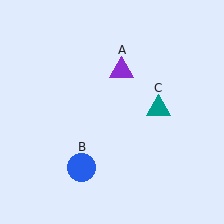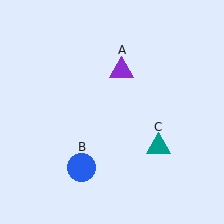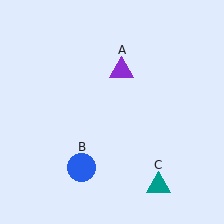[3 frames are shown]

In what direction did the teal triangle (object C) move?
The teal triangle (object C) moved down.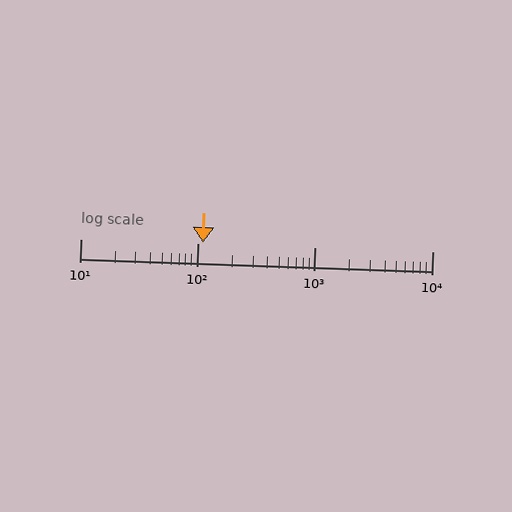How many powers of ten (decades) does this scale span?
The scale spans 3 decades, from 10 to 10000.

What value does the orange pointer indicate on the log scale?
The pointer indicates approximately 110.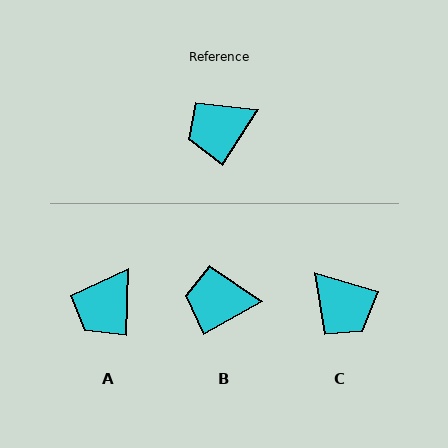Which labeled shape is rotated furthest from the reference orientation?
C, about 105 degrees away.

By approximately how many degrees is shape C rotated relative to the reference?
Approximately 105 degrees counter-clockwise.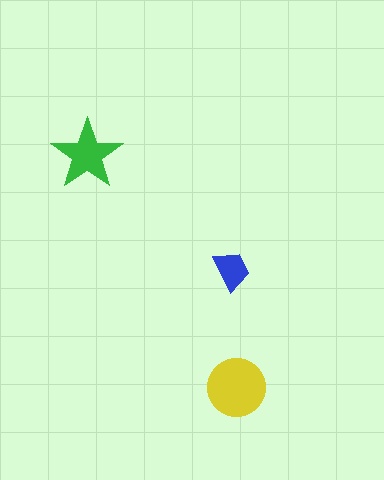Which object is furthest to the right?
The yellow circle is rightmost.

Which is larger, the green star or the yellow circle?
The yellow circle.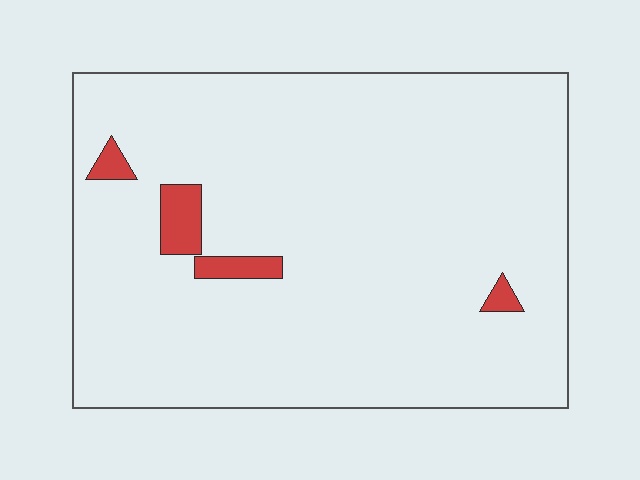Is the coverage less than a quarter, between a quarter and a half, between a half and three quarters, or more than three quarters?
Less than a quarter.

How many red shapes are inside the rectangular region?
4.